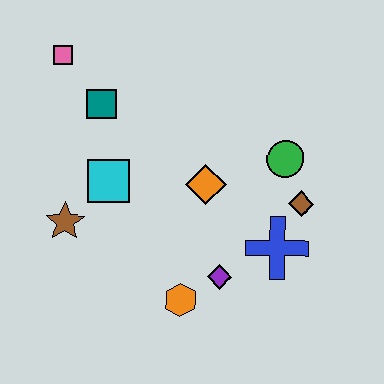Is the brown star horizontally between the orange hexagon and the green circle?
No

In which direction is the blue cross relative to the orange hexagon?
The blue cross is to the right of the orange hexagon.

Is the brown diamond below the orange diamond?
Yes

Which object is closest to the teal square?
The pink square is closest to the teal square.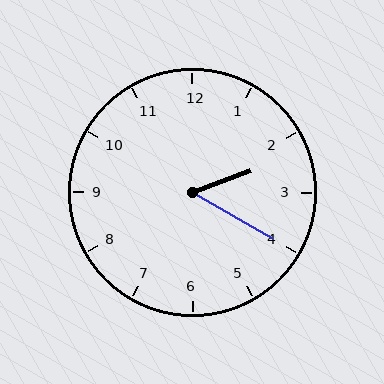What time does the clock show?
2:20.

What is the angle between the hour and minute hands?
Approximately 50 degrees.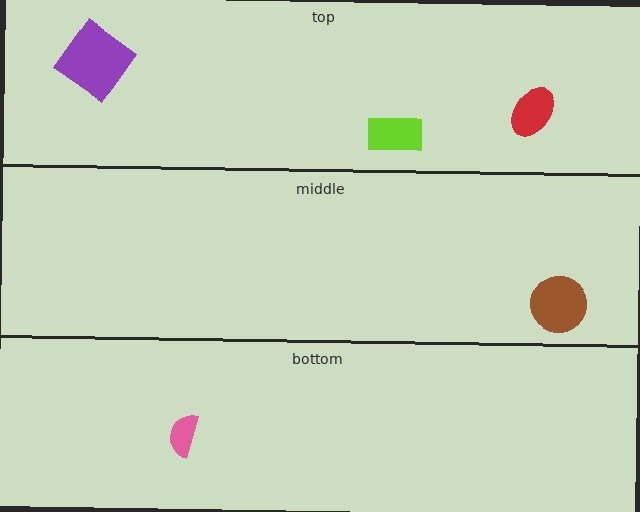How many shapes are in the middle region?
1.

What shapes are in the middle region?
The brown circle.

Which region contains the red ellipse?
The top region.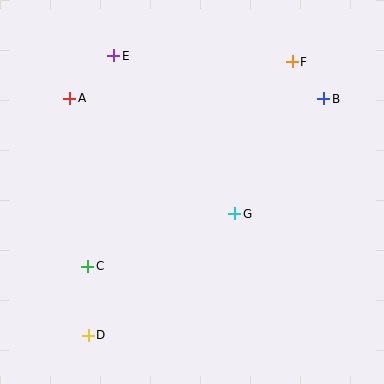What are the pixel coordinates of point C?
Point C is at (88, 266).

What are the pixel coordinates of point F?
Point F is at (292, 62).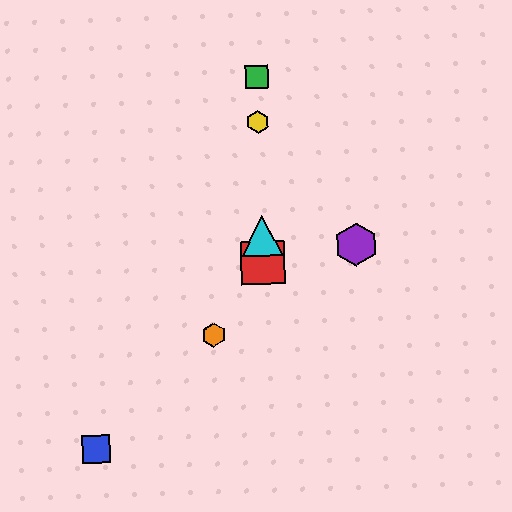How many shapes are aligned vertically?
4 shapes (the red square, the green square, the yellow hexagon, the cyan triangle) are aligned vertically.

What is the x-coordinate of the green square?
The green square is at x≈257.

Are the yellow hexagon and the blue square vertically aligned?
No, the yellow hexagon is at x≈258 and the blue square is at x≈96.